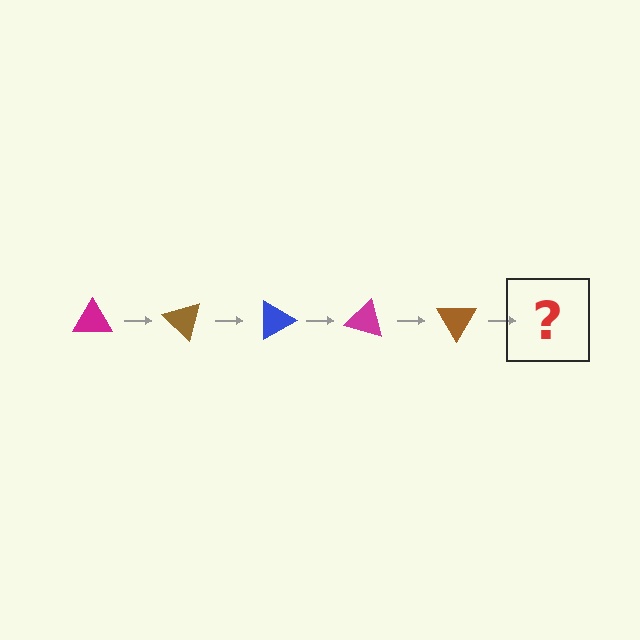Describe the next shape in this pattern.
It should be a blue triangle, rotated 225 degrees from the start.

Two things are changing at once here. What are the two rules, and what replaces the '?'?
The two rules are that it rotates 45 degrees each step and the color cycles through magenta, brown, and blue. The '?' should be a blue triangle, rotated 225 degrees from the start.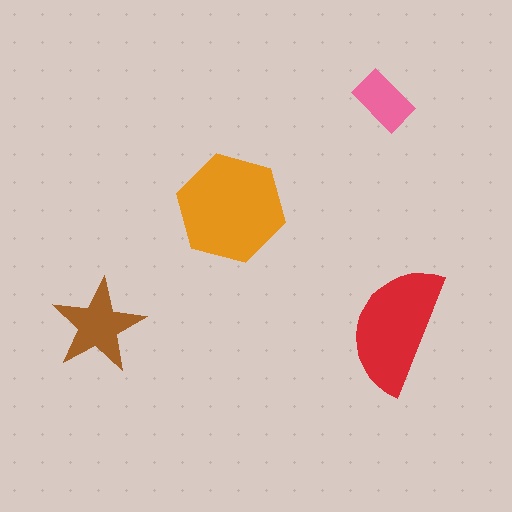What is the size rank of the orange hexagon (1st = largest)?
1st.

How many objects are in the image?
There are 4 objects in the image.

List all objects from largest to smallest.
The orange hexagon, the red semicircle, the brown star, the pink rectangle.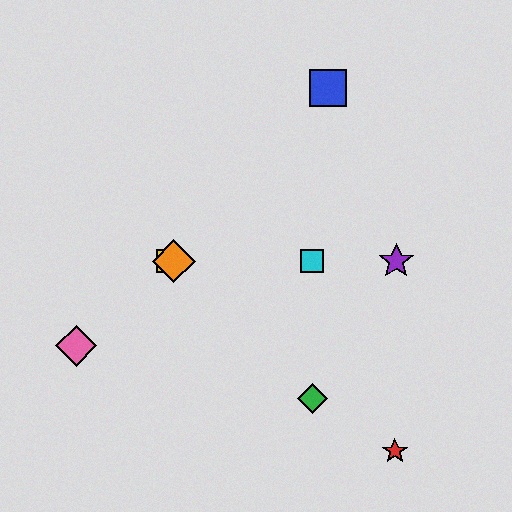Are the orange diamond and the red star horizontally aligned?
No, the orange diamond is at y≈261 and the red star is at y≈451.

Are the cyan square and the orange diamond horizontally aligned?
Yes, both are at y≈261.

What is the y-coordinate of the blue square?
The blue square is at y≈88.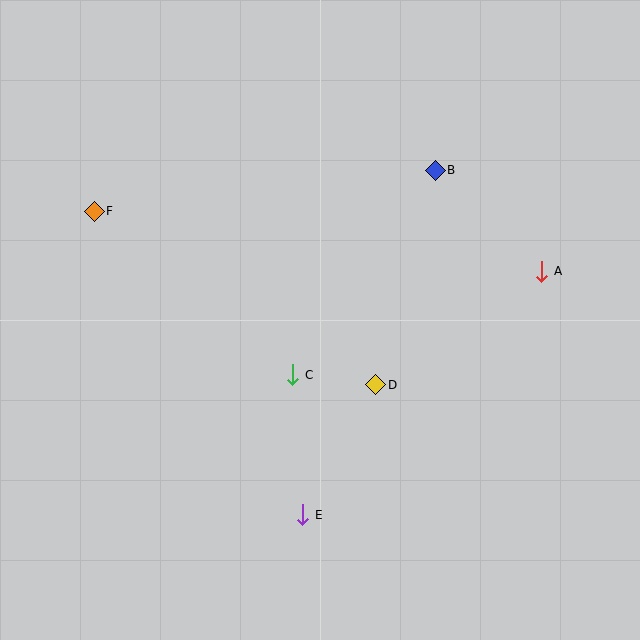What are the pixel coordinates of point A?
Point A is at (542, 271).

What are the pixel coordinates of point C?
Point C is at (293, 375).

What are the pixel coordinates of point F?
Point F is at (94, 211).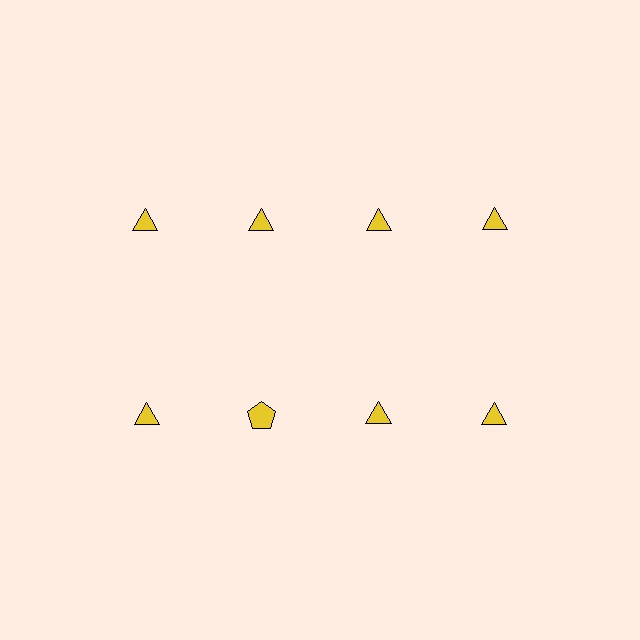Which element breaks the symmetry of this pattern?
The yellow pentagon in the second row, second from left column breaks the symmetry. All other shapes are yellow triangles.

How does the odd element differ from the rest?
It has a different shape: pentagon instead of triangle.